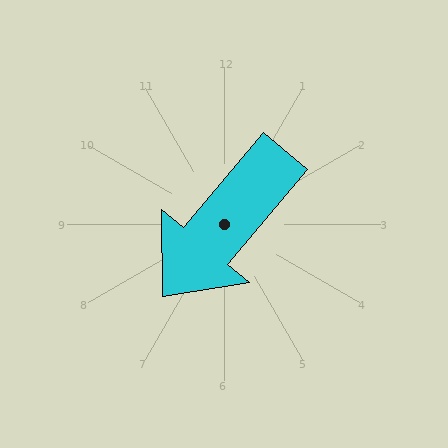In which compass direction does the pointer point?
Southwest.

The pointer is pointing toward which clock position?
Roughly 7 o'clock.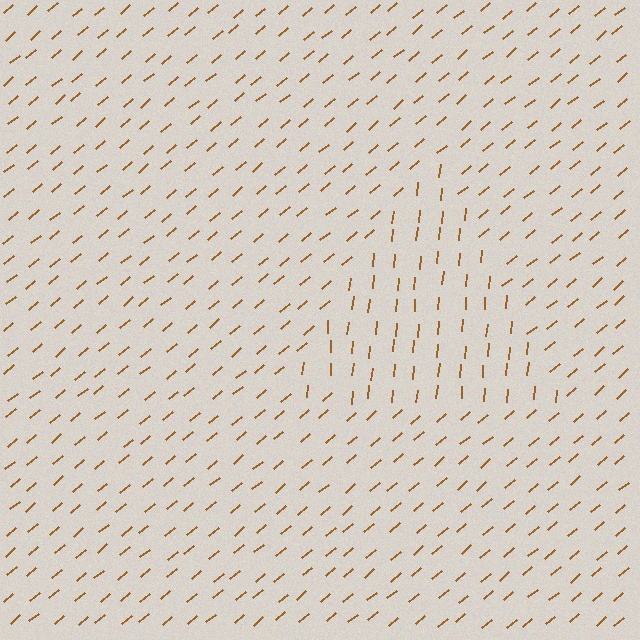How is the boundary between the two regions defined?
The boundary is defined purely by a change in line orientation (approximately 45 degrees difference). All lines are the same color and thickness.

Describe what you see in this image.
The image is filled with small brown line segments. A triangle region in the image has lines oriented differently from the surrounding lines, creating a visible texture boundary.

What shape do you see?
I see a triangle.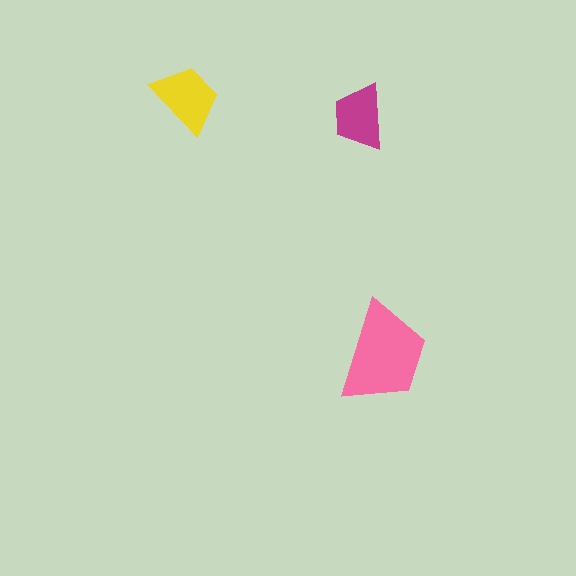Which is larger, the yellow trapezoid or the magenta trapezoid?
The yellow one.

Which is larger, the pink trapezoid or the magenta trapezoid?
The pink one.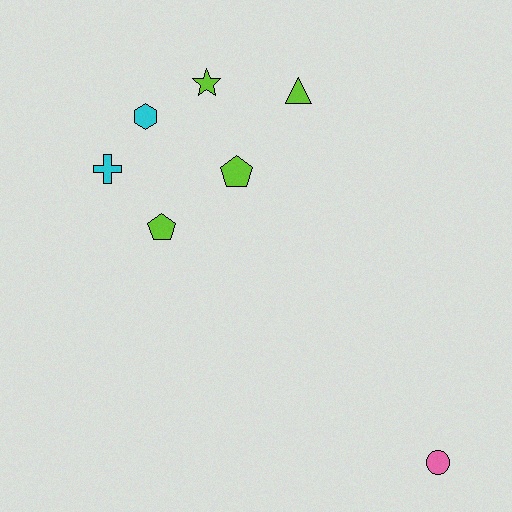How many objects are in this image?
There are 7 objects.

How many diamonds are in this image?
There are no diamonds.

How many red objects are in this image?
There are no red objects.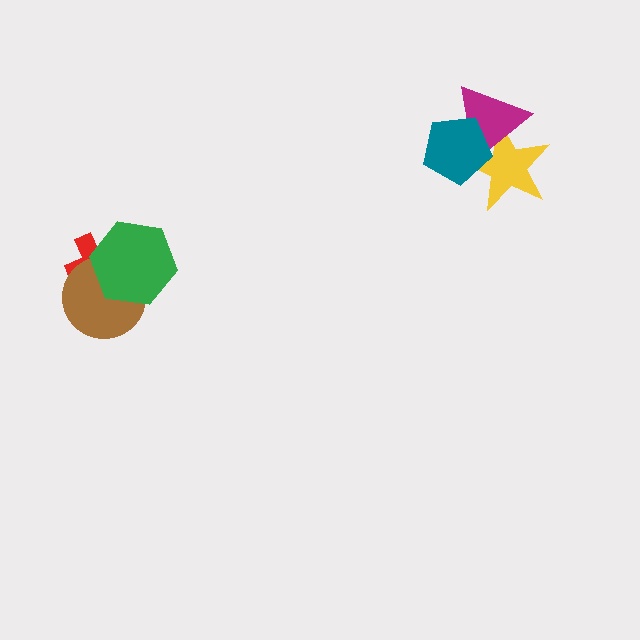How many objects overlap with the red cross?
2 objects overlap with the red cross.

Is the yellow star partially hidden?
Yes, it is partially covered by another shape.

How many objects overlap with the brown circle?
2 objects overlap with the brown circle.